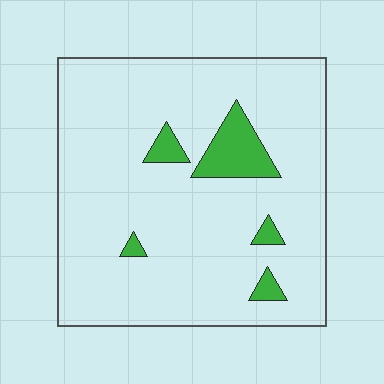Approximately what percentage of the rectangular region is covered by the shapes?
Approximately 10%.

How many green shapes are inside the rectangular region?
5.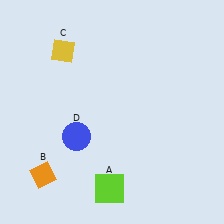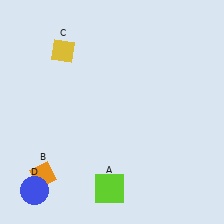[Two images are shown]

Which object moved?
The blue circle (D) moved down.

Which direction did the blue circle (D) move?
The blue circle (D) moved down.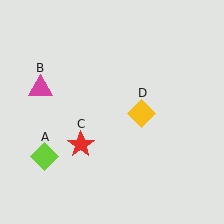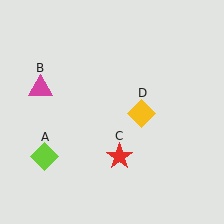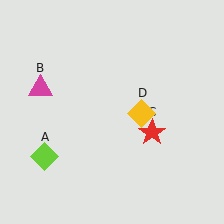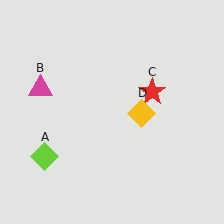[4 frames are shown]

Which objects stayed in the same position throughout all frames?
Lime diamond (object A) and magenta triangle (object B) and yellow diamond (object D) remained stationary.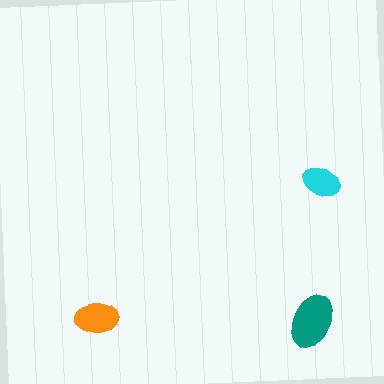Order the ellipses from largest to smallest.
the teal one, the orange one, the cyan one.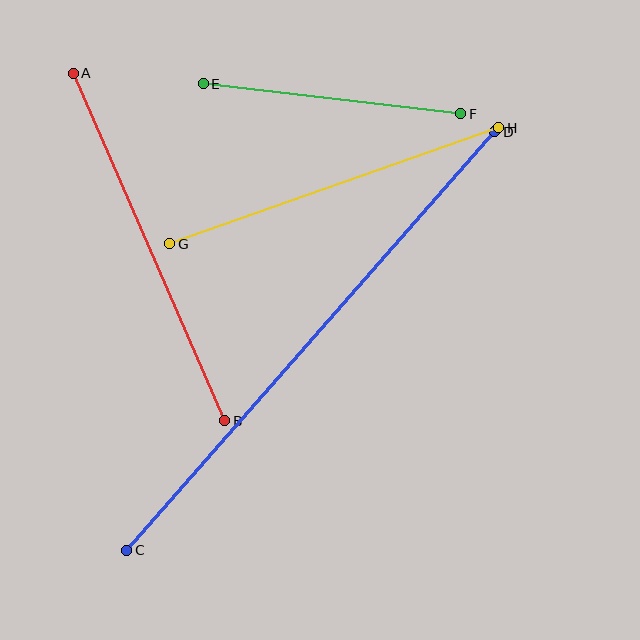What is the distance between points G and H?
The distance is approximately 349 pixels.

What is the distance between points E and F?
The distance is approximately 259 pixels.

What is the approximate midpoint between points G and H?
The midpoint is at approximately (334, 186) pixels.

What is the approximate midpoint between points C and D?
The midpoint is at approximately (311, 341) pixels.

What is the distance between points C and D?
The distance is approximately 557 pixels.